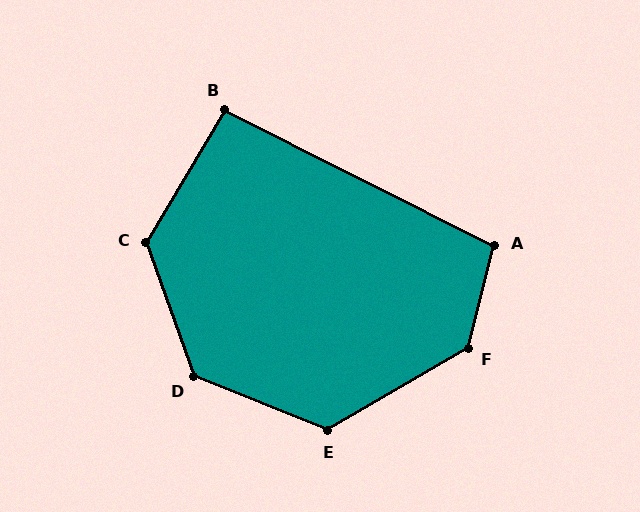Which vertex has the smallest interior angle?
B, at approximately 94 degrees.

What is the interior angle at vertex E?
Approximately 128 degrees (obtuse).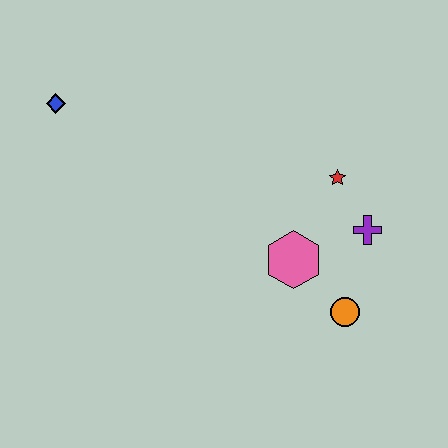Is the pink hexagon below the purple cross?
Yes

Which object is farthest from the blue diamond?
The orange circle is farthest from the blue diamond.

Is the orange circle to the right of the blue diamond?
Yes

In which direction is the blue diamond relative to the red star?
The blue diamond is to the left of the red star.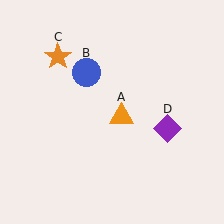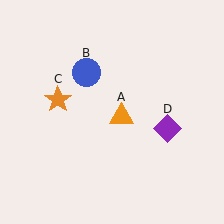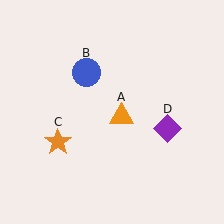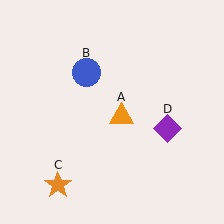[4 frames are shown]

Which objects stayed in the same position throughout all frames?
Orange triangle (object A) and blue circle (object B) and purple diamond (object D) remained stationary.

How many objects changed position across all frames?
1 object changed position: orange star (object C).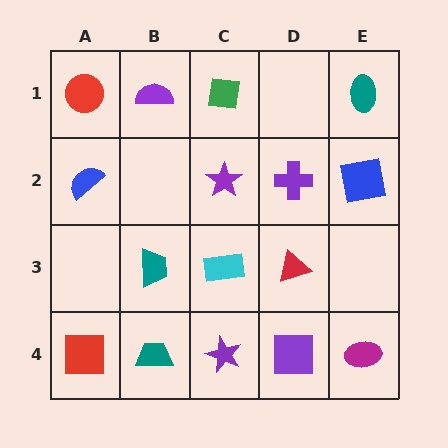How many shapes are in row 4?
5 shapes.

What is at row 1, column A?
A red circle.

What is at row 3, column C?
A cyan rectangle.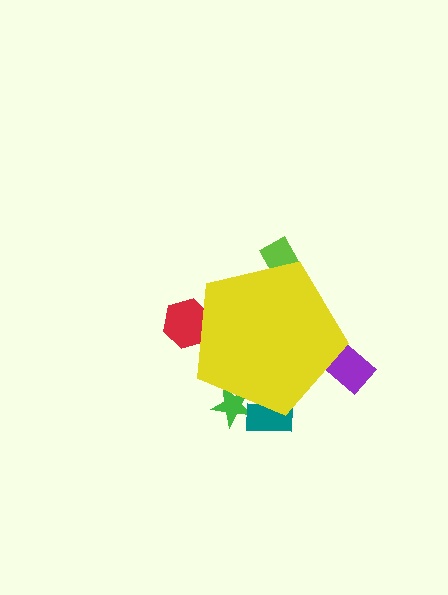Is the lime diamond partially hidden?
Yes, the lime diamond is partially hidden behind the yellow pentagon.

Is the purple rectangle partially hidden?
Yes, the purple rectangle is partially hidden behind the yellow pentagon.